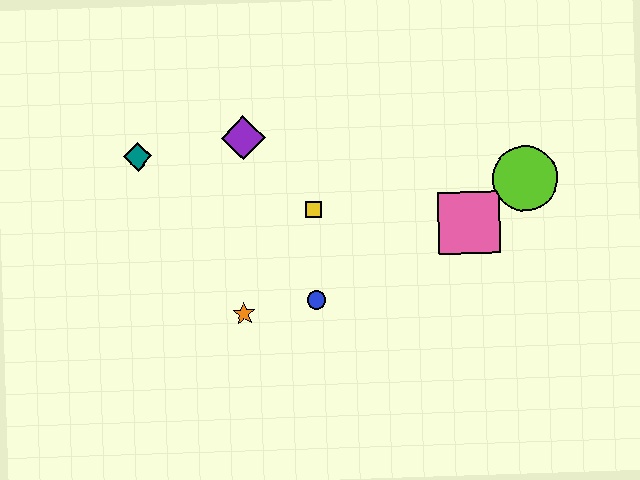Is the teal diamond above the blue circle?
Yes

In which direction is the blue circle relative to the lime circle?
The blue circle is to the left of the lime circle.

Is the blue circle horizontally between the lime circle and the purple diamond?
Yes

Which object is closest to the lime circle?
The pink square is closest to the lime circle.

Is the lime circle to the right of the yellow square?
Yes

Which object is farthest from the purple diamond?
The lime circle is farthest from the purple diamond.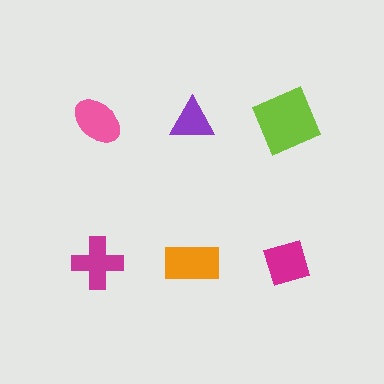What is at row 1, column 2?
A purple triangle.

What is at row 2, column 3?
A magenta diamond.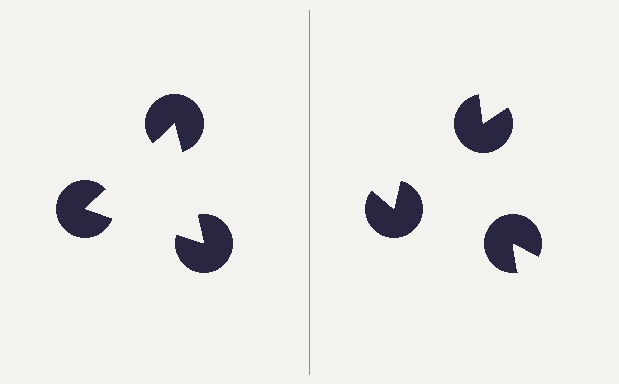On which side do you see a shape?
An illusory triangle appears on the left side. On the right side the wedge cuts are rotated, so no coherent shape forms.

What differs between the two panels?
The pac-man discs are positioned identically on both sides; only the wedge orientations differ. On the left they align to a triangle; on the right they are misaligned.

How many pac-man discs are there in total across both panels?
6 — 3 on each side.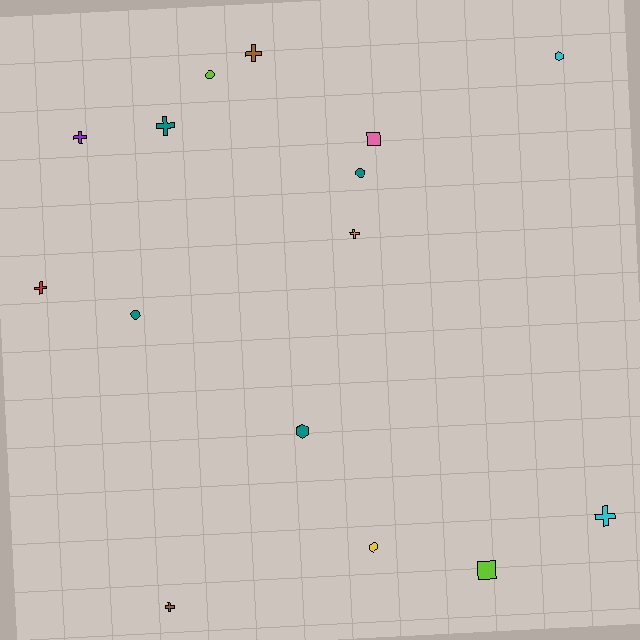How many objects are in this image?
There are 15 objects.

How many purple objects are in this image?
There is 1 purple object.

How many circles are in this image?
There are 3 circles.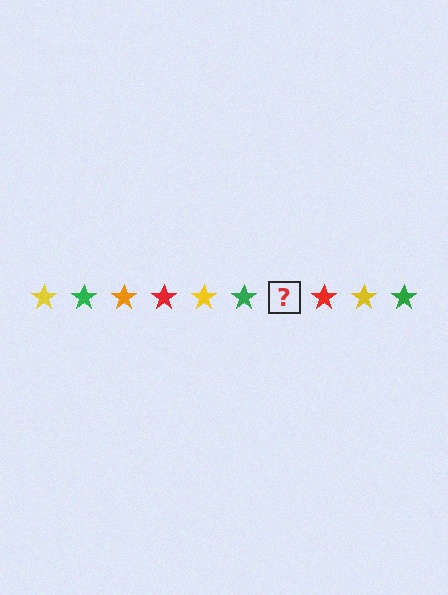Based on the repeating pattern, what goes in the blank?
The blank should be an orange star.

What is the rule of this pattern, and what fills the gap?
The rule is that the pattern cycles through yellow, green, orange, red stars. The gap should be filled with an orange star.